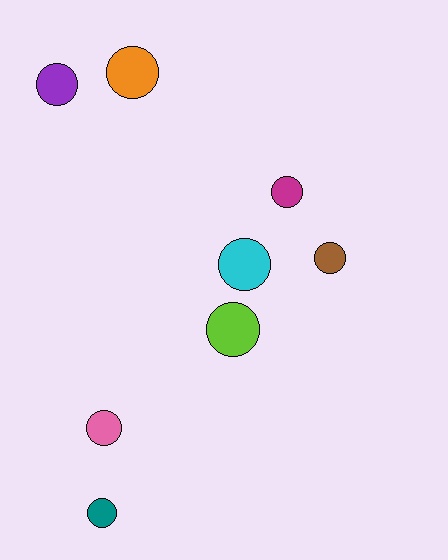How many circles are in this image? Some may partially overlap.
There are 8 circles.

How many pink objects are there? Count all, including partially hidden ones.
There is 1 pink object.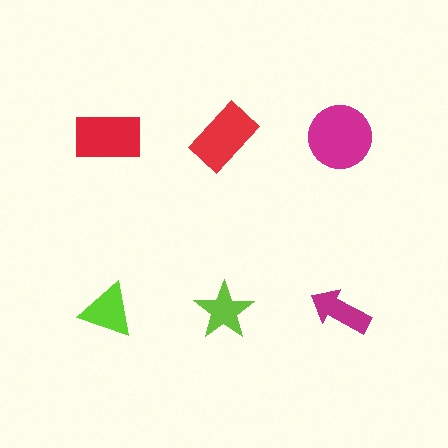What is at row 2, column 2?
A lime star.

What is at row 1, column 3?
A magenta circle.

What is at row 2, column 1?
A lime triangle.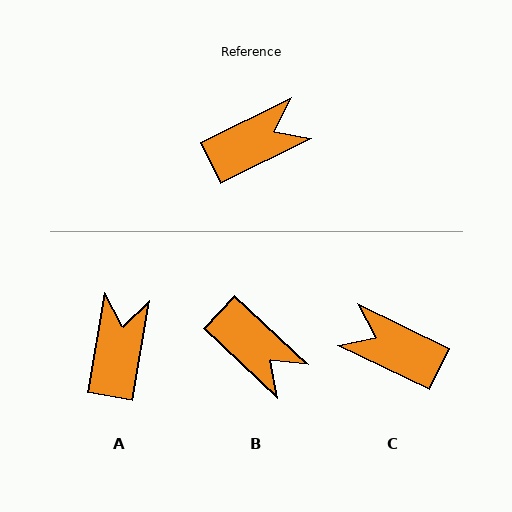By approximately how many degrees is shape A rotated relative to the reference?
Approximately 54 degrees counter-clockwise.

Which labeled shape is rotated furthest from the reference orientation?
C, about 128 degrees away.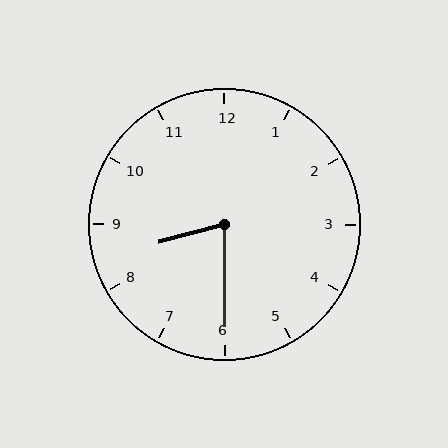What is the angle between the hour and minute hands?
Approximately 75 degrees.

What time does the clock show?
8:30.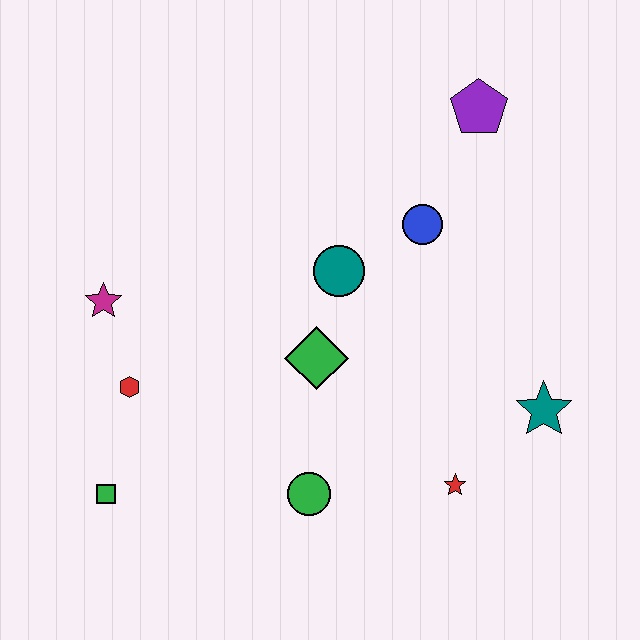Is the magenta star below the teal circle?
Yes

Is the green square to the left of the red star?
Yes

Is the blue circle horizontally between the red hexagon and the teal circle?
No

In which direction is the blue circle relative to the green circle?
The blue circle is above the green circle.